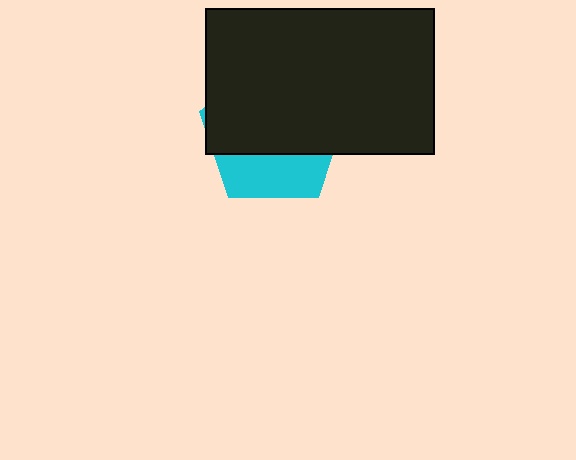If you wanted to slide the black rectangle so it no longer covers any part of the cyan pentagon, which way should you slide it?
Slide it up — that is the most direct way to separate the two shapes.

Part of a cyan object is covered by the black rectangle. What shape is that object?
It is a pentagon.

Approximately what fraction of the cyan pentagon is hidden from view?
Roughly 69% of the cyan pentagon is hidden behind the black rectangle.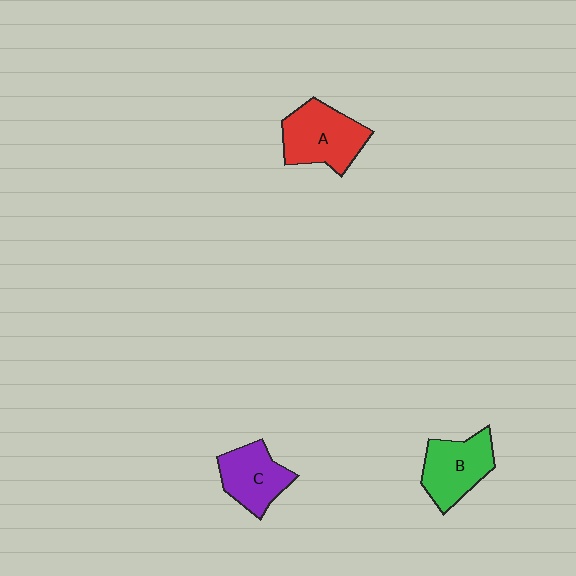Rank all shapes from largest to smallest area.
From largest to smallest: A (red), B (green), C (purple).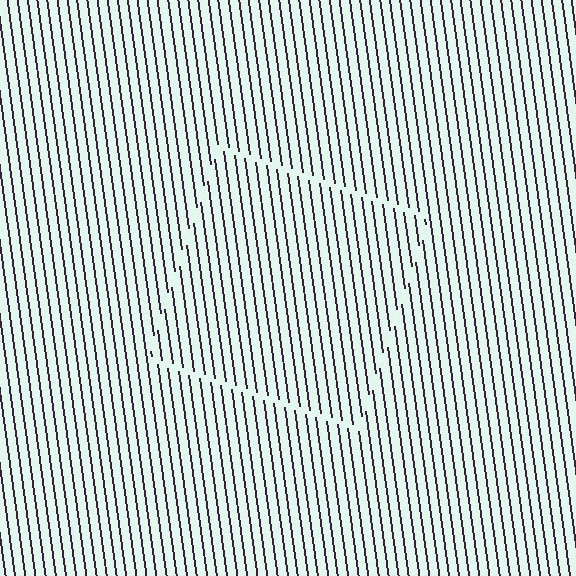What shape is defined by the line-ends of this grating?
An illusory square. The interior of the shape contains the same grating, shifted by half a period — the contour is defined by the phase discontinuity where line-ends from the inner and outer gratings abut.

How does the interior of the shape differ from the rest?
The interior of the shape contains the same grating, shifted by half a period — the contour is defined by the phase discontinuity where line-ends from the inner and outer gratings abut.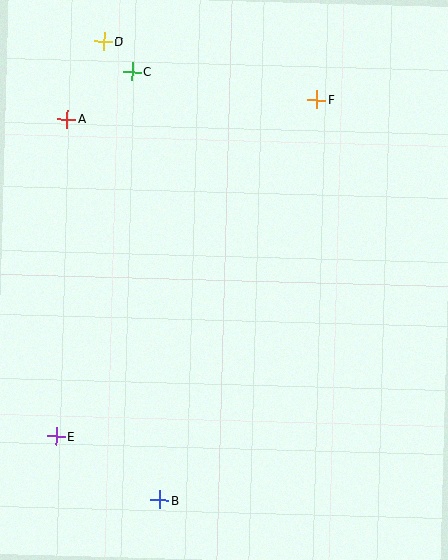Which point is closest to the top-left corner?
Point D is closest to the top-left corner.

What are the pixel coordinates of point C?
Point C is at (132, 72).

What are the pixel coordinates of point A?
Point A is at (67, 119).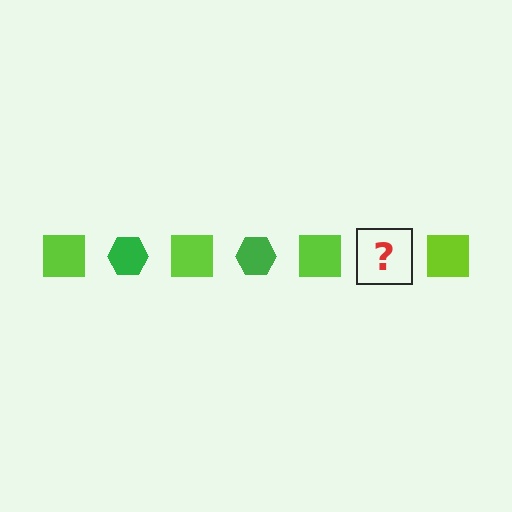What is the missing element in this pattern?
The missing element is a green hexagon.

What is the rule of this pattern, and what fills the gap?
The rule is that the pattern alternates between lime square and green hexagon. The gap should be filled with a green hexagon.